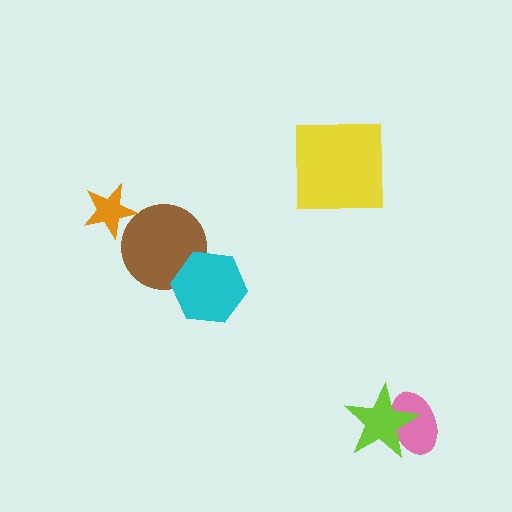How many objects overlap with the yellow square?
0 objects overlap with the yellow square.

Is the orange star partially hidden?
No, no other shape covers it.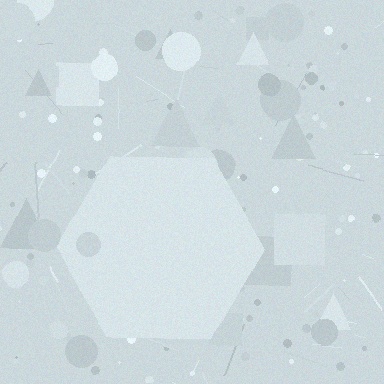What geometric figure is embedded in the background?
A hexagon is embedded in the background.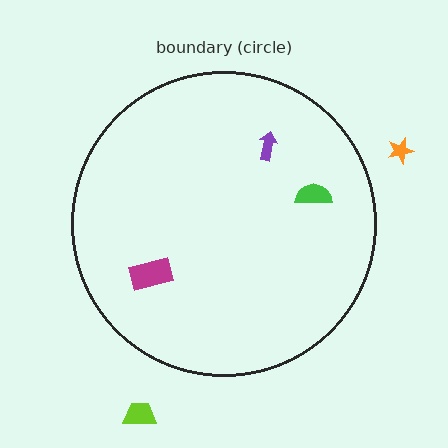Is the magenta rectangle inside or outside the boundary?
Inside.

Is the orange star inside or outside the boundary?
Outside.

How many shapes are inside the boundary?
3 inside, 2 outside.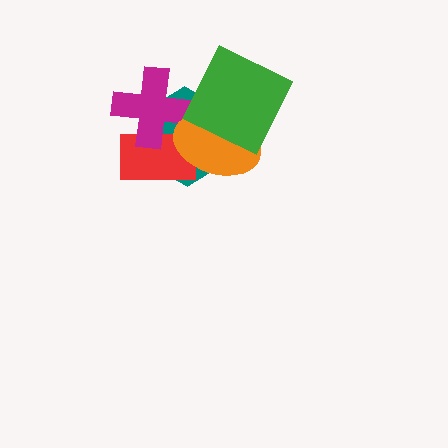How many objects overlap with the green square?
2 objects overlap with the green square.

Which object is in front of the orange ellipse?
The green square is in front of the orange ellipse.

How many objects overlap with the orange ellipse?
4 objects overlap with the orange ellipse.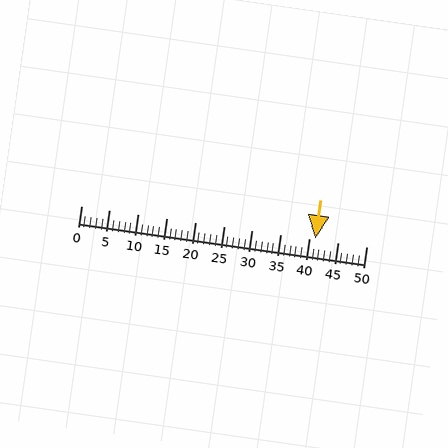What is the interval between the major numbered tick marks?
The major tick marks are spaced 5 units apart.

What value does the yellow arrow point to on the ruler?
The yellow arrow points to approximately 41.